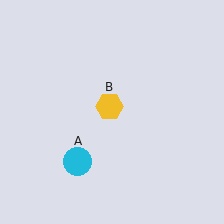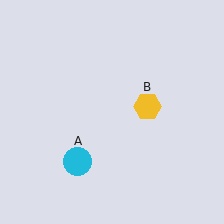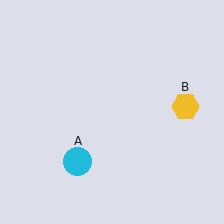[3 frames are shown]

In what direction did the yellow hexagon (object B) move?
The yellow hexagon (object B) moved right.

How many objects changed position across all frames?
1 object changed position: yellow hexagon (object B).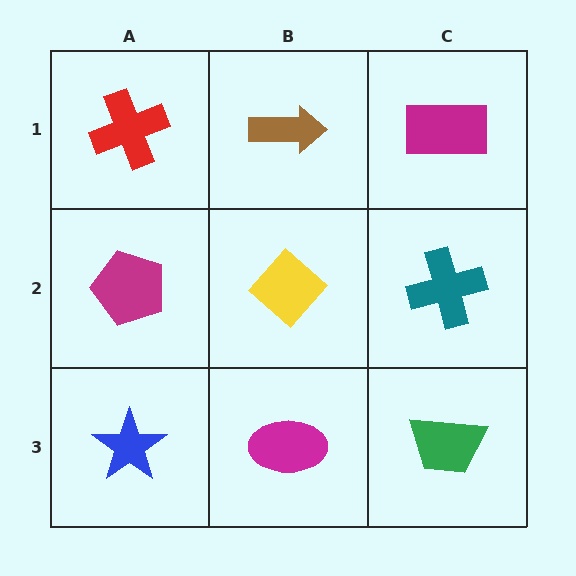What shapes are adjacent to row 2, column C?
A magenta rectangle (row 1, column C), a green trapezoid (row 3, column C), a yellow diamond (row 2, column B).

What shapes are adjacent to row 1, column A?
A magenta pentagon (row 2, column A), a brown arrow (row 1, column B).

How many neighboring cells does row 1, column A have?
2.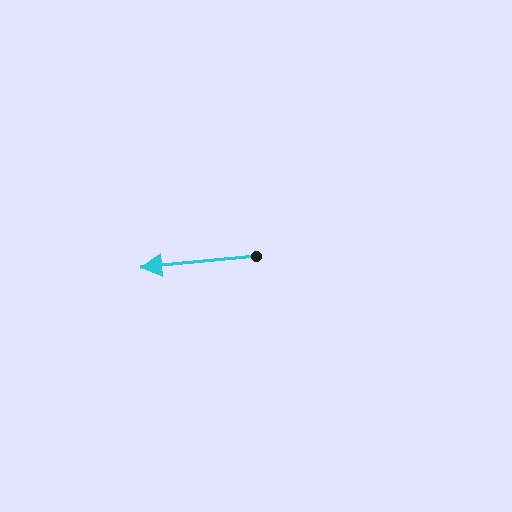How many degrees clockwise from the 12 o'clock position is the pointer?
Approximately 264 degrees.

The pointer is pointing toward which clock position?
Roughly 9 o'clock.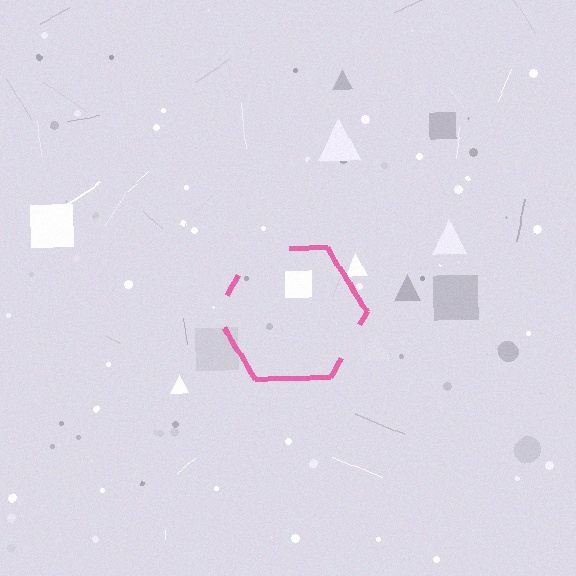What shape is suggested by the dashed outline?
The dashed outline suggests a hexagon.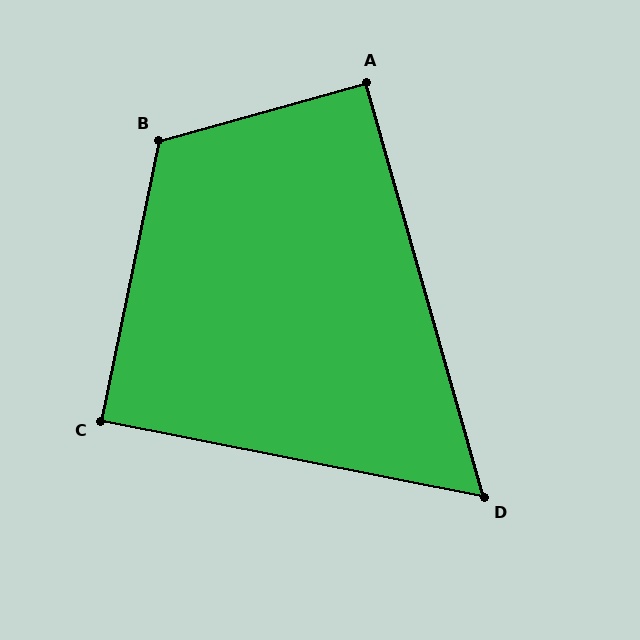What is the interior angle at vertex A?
Approximately 90 degrees (approximately right).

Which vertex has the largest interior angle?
B, at approximately 117 degrees.